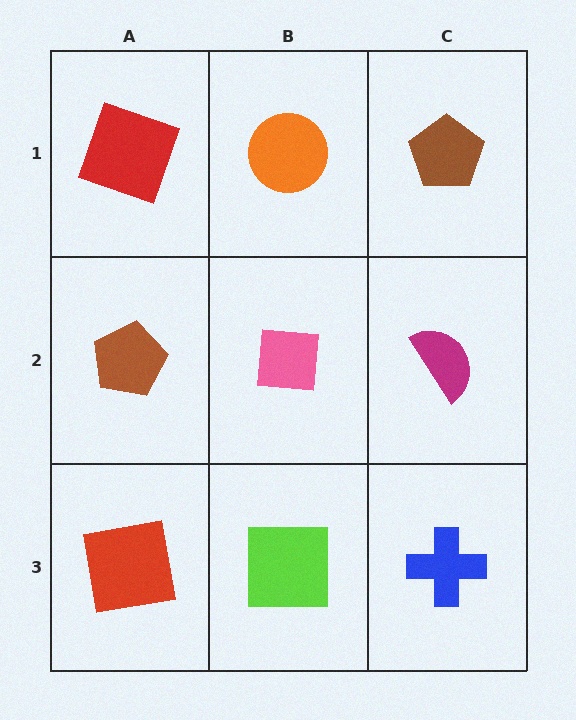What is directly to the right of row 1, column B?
A brown pentagon.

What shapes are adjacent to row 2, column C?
A brown pentagon (row 1, column C), a blue cross (row 3, column C), a pink square (row 2, column B).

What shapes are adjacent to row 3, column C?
A magenta semicircle (row 2, column C), a lime square (row 3, column B).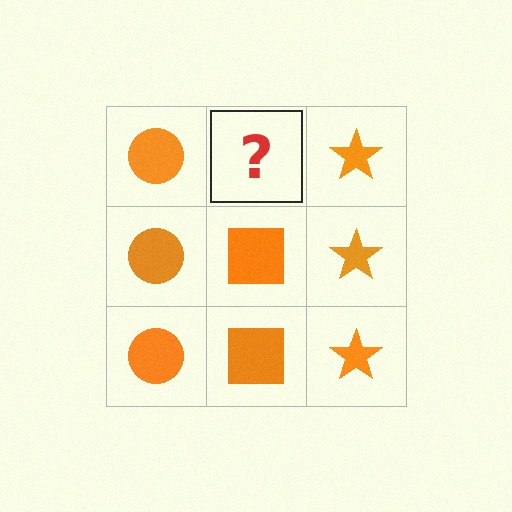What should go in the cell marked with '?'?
The missing cell should contain an orange square.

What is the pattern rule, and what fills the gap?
The rule is that each column has a consistent shape. The gap should be filled with an orange square.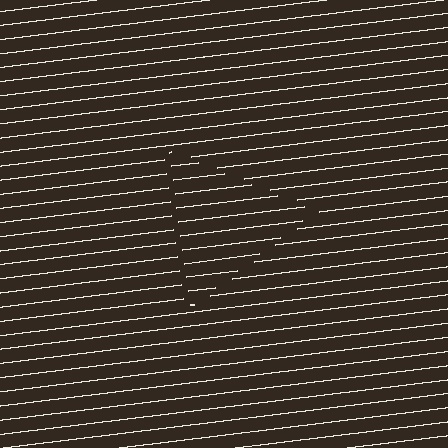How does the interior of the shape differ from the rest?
The interior of the shape contains the same grating, shifted by half a period — the contour is defined by the phase discontinuity where line-ends from the inner and outer gratings abut.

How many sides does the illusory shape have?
3 sides — the line-ends trace a triangle.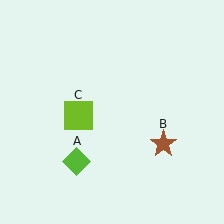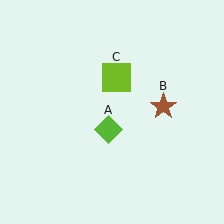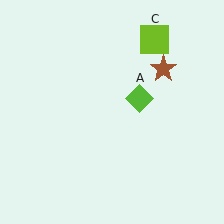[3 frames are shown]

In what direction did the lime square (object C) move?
The lime square (object C) moved up and to the right.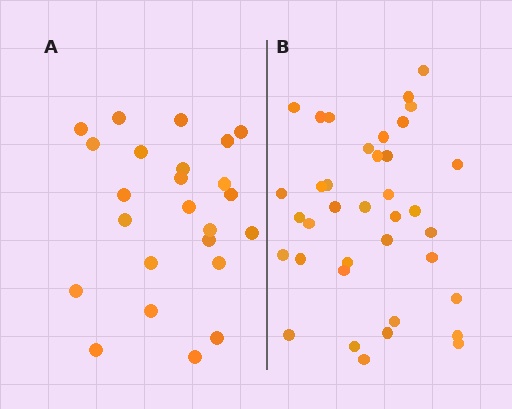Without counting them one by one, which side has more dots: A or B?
Region B (the right region) has more dots.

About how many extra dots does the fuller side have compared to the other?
Region B has approximately 15 more dots than region A.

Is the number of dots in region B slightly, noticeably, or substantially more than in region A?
Region B has substantially more. The ratio is roughly 1.5 to 1.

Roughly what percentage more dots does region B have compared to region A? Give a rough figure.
About 55% more.